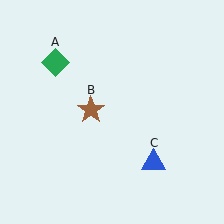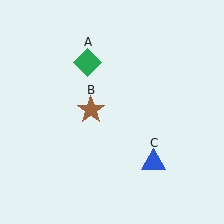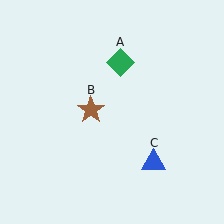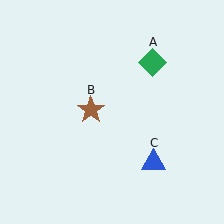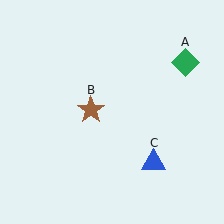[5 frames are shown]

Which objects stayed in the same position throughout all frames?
Brown star (object B) and blue triangle (object C) remained stationary.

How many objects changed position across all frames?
1 object changed position: green diamond (object A).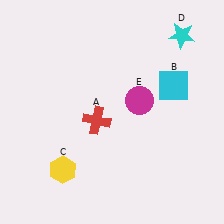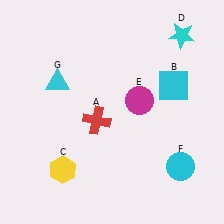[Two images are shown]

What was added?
A cyan circle (F), a cyan triangle (G) were added in Image 2.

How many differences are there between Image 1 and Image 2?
There are 2 differences between the two images.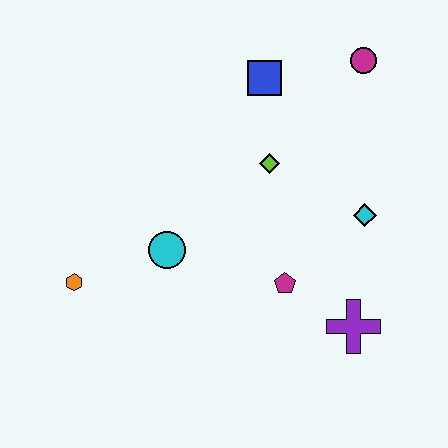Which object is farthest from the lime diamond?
The orange hexagon is farthest from the lime diamond.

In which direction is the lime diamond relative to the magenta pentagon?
The lime diamond is above the magenta pentagon.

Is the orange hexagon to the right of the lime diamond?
No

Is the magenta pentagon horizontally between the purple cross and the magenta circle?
No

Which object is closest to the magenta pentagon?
The purple cross is closest to the magenta pentagon.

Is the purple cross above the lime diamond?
No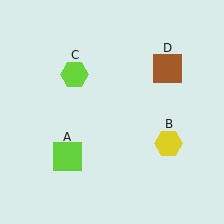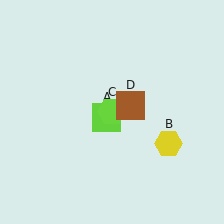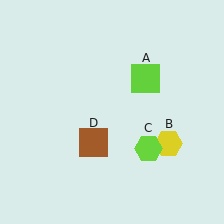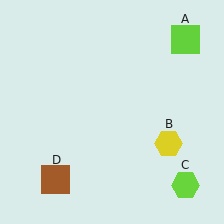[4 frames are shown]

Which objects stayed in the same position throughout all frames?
Yellow hexagon (object B) remained stationary.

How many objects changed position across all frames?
3 objects changed position: lime square (object A), lime hexagon (object C), brown square (object D).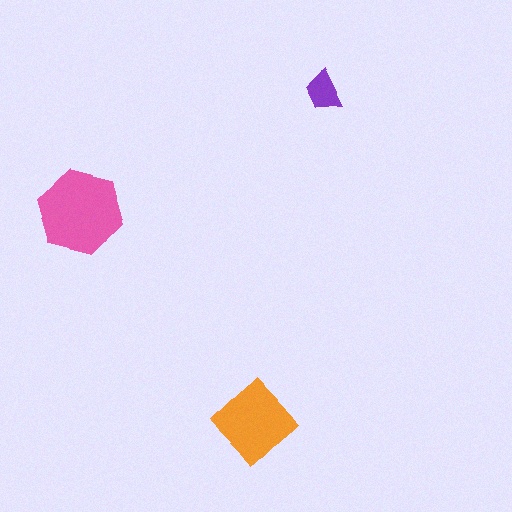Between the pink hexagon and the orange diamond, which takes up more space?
The pink hexagon.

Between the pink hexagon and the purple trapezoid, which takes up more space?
The pink hexagon.